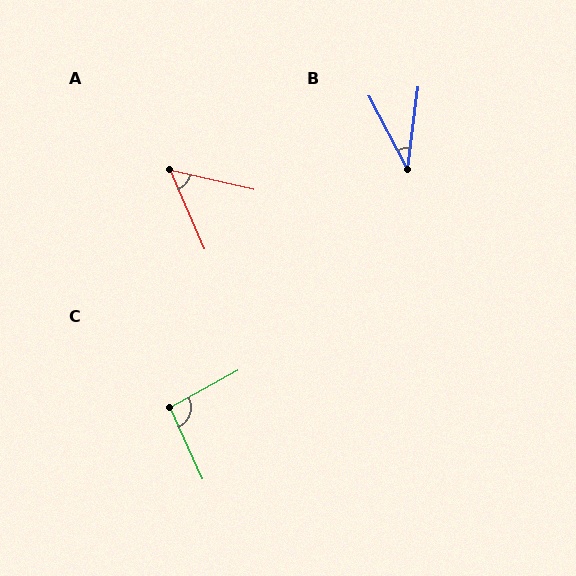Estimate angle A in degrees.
Approximately 53 degrees.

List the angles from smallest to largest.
B (35°), A (53°), C (95°).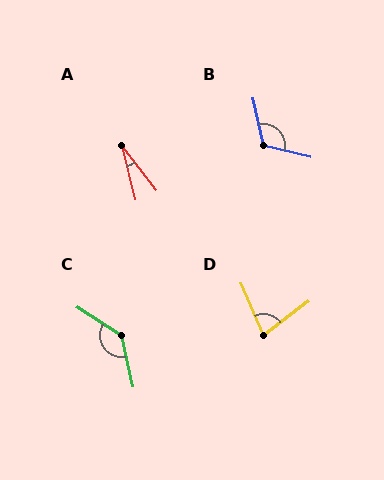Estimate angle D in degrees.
Approximately 76 degrees.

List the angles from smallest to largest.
A (25°), D (76°), B (116°), C (135°).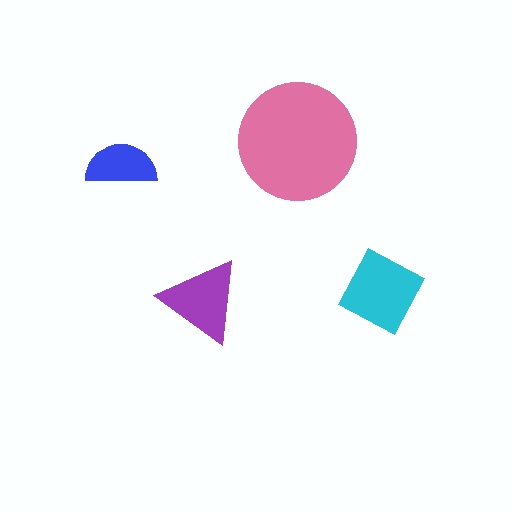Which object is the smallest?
The blue semicircle.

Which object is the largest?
The pink circle.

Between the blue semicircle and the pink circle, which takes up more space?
The pink circle.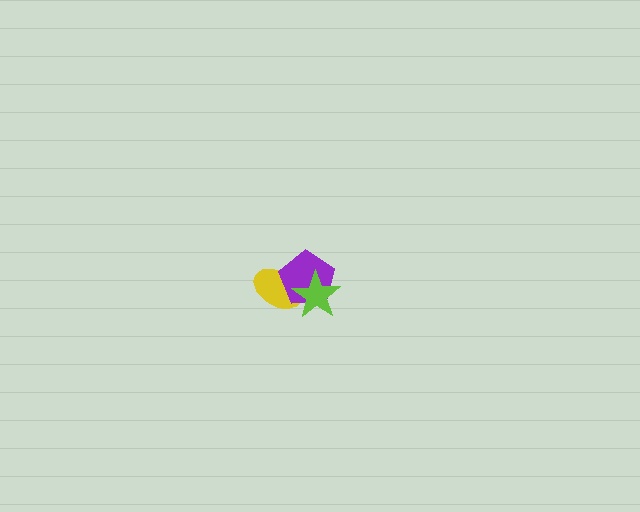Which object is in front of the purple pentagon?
The lime star is in front of the purple pentagon.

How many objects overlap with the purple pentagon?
2 objects overlap with the purple pentagon.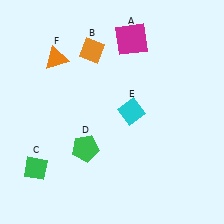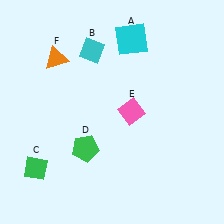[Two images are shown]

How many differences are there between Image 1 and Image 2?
There are 3 differences between the two images.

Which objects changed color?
A changed from magenta to cyan. B changed from orange to cyan. E changed from cyan to pink.